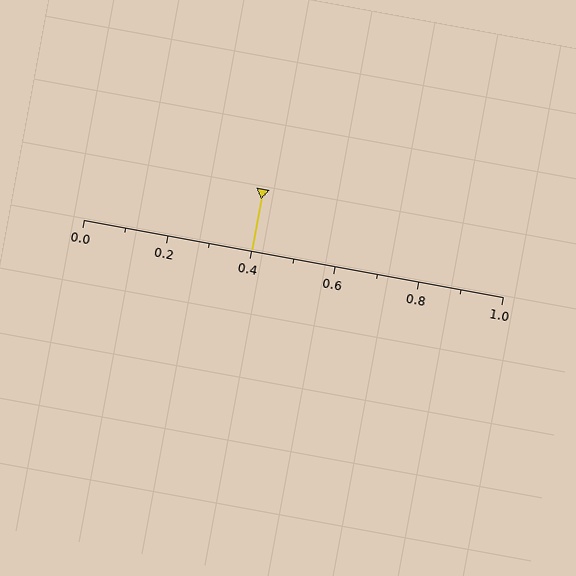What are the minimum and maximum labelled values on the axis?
The axis runs from 0.0 to 1.0.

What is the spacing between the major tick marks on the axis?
The major ticks are spaced 0.2 apart.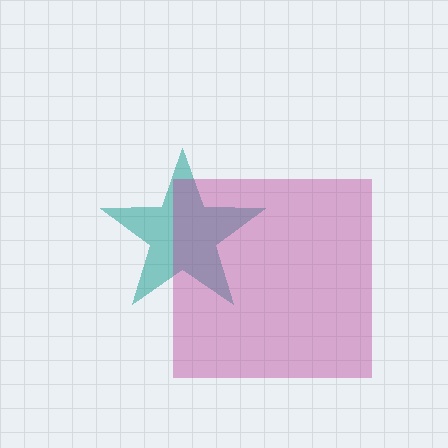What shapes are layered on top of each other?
The layered shapes are: a teal star, a magenta square.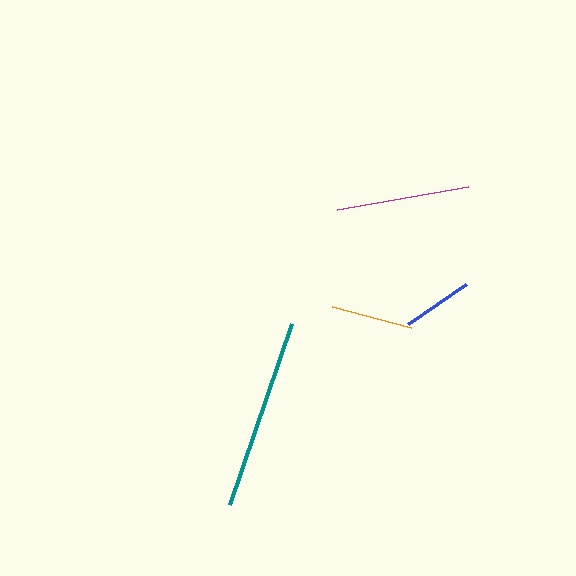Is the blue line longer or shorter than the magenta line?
The magenta line is longer than the blue line.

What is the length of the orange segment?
The orange segment is approximately 82 pixels long.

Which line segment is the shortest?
The blue line is the shortest at approximately 70 pixels.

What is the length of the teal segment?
The teal segment is approximately 191 pixels long.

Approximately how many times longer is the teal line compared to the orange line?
The teal line is approximately 2.3 times the length of the orange line.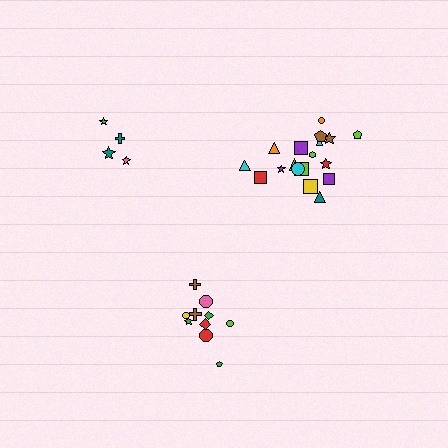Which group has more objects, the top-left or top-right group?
The top-right group.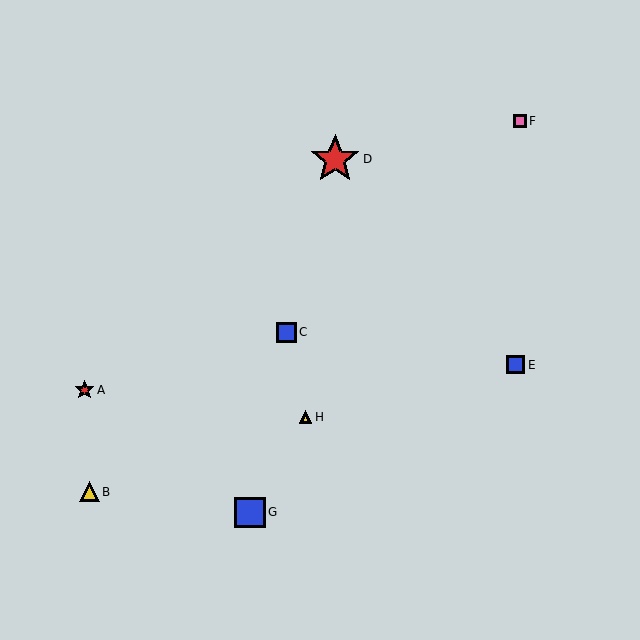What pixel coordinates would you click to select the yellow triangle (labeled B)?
Click at (89, 492) to select the yellow triangle B.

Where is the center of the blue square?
The center of the blue square is at (516, 365).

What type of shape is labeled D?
Shape D is a red star.